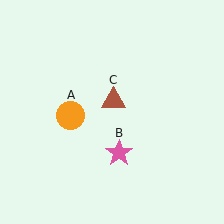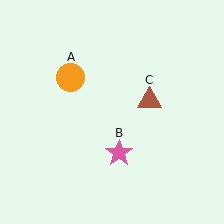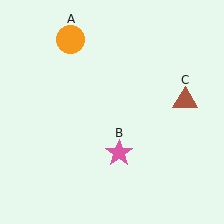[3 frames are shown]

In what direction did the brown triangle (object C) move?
The brown triangle (object C) moved right.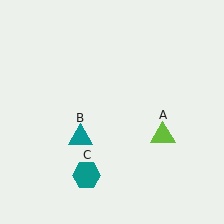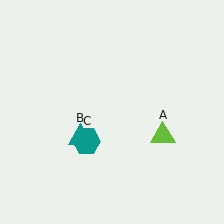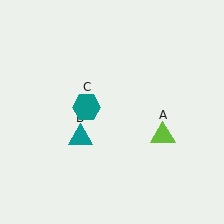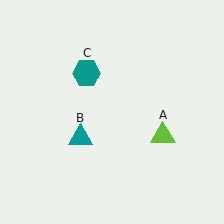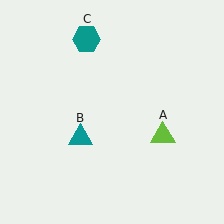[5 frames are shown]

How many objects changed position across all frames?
1 object changed position: teal hexagon (object C).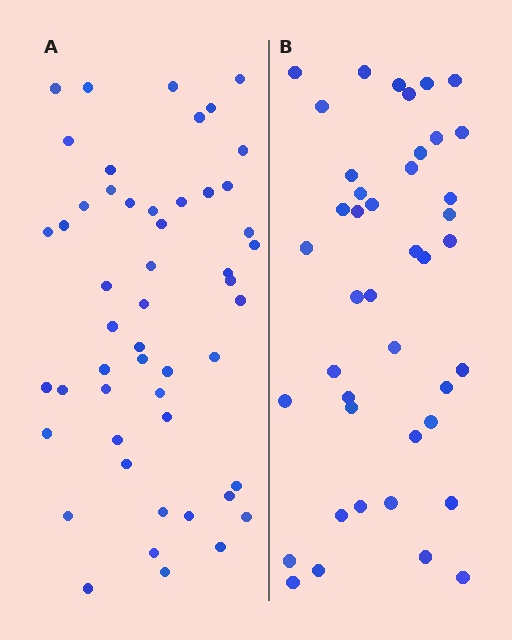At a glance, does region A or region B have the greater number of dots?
Region A (the left region) has more dots.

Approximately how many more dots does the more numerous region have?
Region A has roughly 8 or so more dots than region B.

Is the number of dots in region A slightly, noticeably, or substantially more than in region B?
Region A has only slightly more — the two regions are fairly close. The ratio is roughly 1.2 to 1.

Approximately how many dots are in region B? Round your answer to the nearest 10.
About 40 dots. (The exact count is 42, which rounds to 40.)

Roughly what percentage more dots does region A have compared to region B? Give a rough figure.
About 20% more.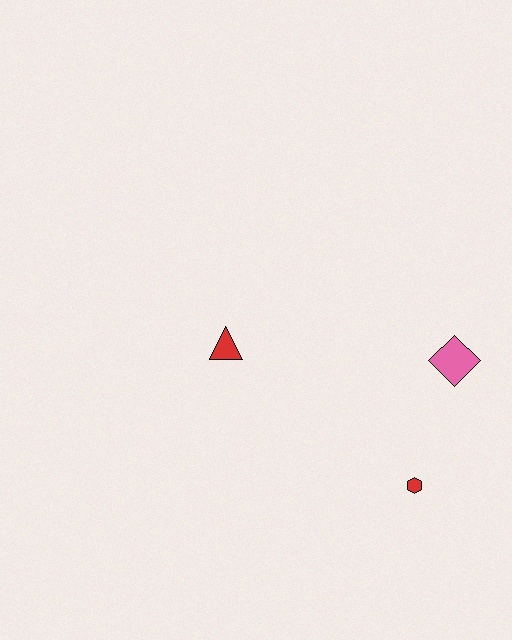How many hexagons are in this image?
There is 1 hexagon.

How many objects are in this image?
There are 3 objects.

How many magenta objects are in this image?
There are no magenta objects.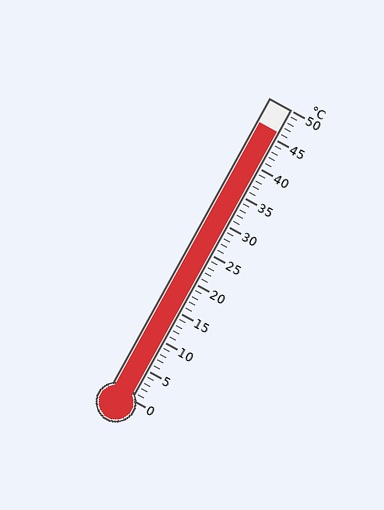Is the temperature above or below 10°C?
The temperature is above 10°C.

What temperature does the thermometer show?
The thermometer shows approximately 46°C.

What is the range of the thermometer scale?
The thermometer scale ranges from 0°C to 50°C.